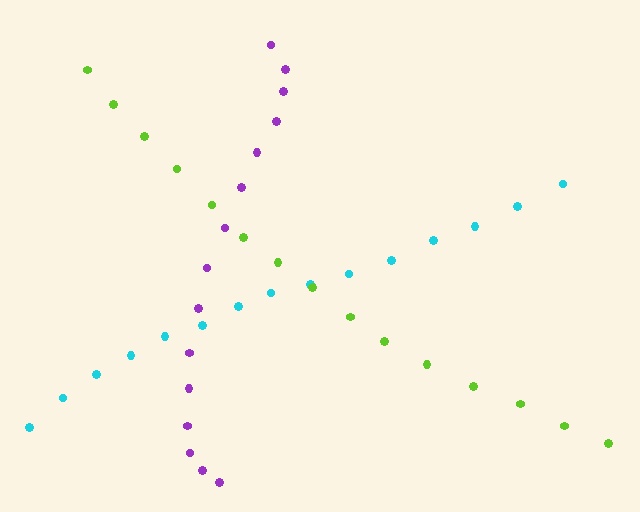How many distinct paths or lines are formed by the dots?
There are 3 distinct paths.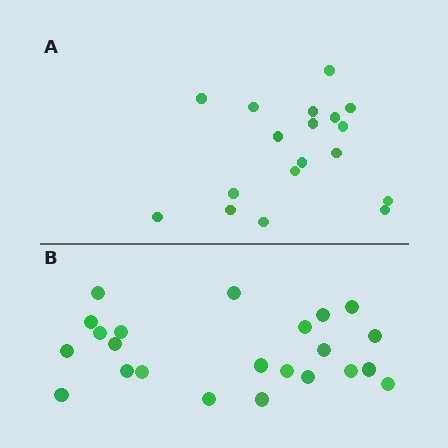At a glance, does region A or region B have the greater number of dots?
Region B (the bottom region) has more dots.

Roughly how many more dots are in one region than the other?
Region B has about 5 more dots than region A.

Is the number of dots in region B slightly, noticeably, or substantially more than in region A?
Region B has noticeably more, but not dramatically so. The ratio is roughly 1.3 to 1.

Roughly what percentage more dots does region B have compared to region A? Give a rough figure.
About 30% more.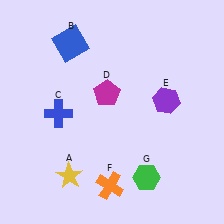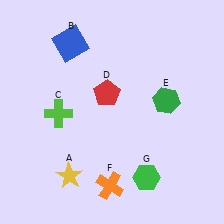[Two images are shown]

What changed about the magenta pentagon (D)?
In Image 1, D is magenta. In Image 2, it changed to red.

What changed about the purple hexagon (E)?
In Image 1, E is purple. In Image 2, it changed to green.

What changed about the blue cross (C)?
In Image 1, C is blue. In Image 2, it changed to lime.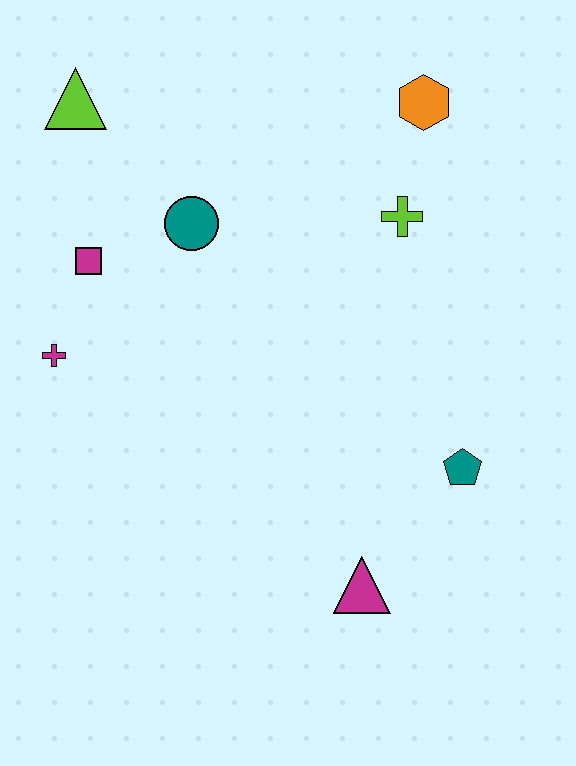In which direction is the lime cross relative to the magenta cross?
The lime cross is to the right of the magenta cross.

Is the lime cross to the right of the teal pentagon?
No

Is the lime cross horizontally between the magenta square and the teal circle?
No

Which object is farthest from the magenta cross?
The orange hexagon is farthest from the magenta cross.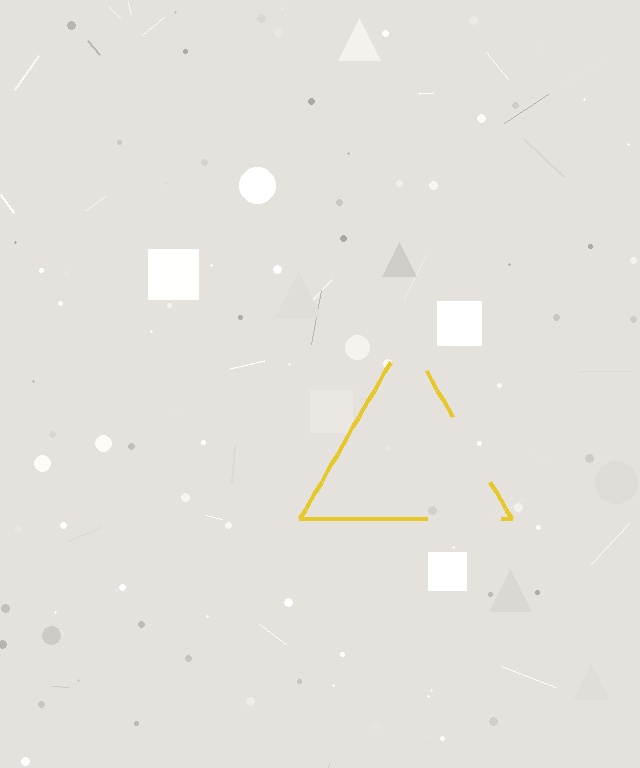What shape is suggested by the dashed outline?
The dashed outline suggests a triangle.